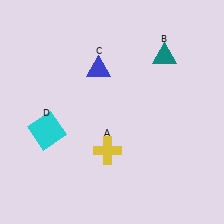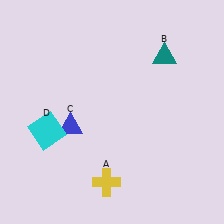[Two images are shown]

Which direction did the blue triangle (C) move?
The blue triangle (C) moved down.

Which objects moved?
The objects that moved are: the yellow cross (A), the blue triangle (C).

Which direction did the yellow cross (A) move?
The yellow cross (A) moved down.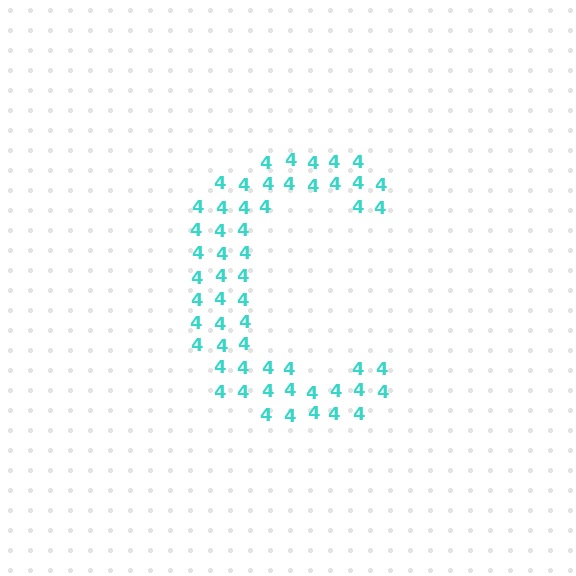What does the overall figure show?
The overall figure shows the letter C.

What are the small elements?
The small elements are digit 4's.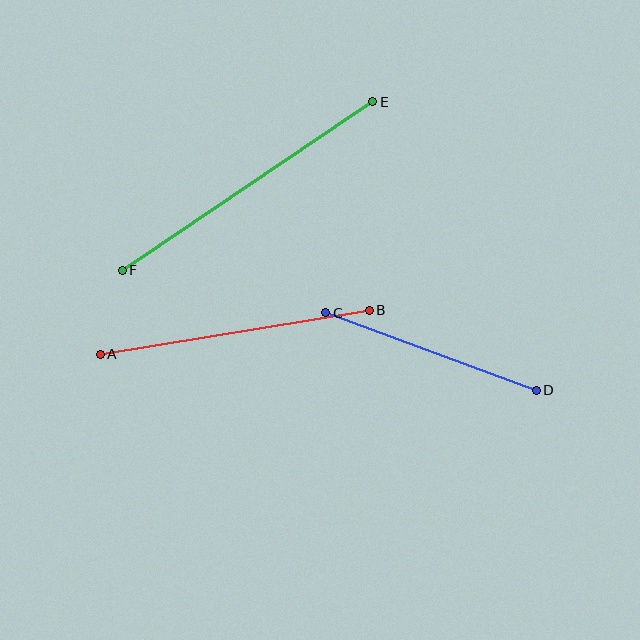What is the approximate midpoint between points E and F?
The midpoint is at approximately (247, 186) pixels.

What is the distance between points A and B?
The distance is approximately 273 pixels.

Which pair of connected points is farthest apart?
Points E and F are farthest apart.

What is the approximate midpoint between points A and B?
The midpoint is at approximately (235, 332) pixels.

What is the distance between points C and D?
The distance is approximately 224 pixels.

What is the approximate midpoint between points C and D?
The midpoint is at approximately (431, 351) pixels.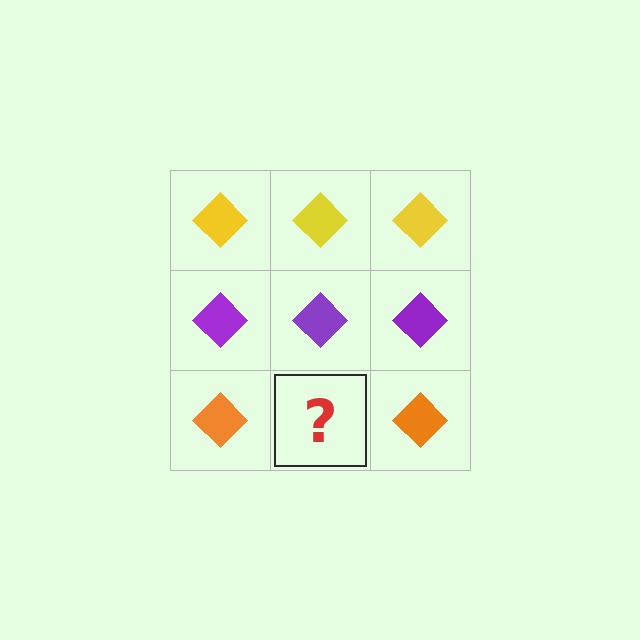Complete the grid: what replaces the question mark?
The question mark should be replaced with an orange diamond.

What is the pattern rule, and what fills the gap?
The rule is that each row has a consistent color. The gap should be filled with an orange diamond.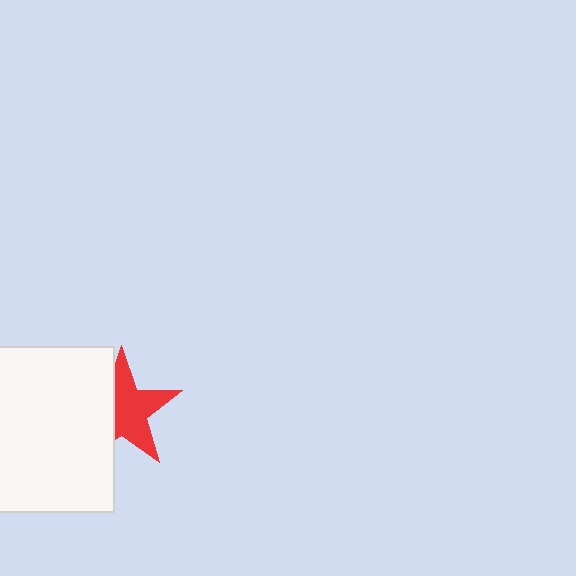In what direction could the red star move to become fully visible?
The red star could move right. That would shift it out from behind the white square entirely.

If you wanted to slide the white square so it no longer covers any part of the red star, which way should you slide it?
Slide it left — that is the most direct way to separate the two shapes.